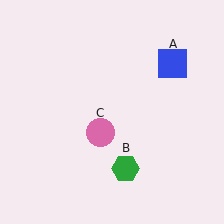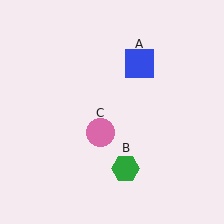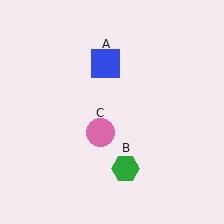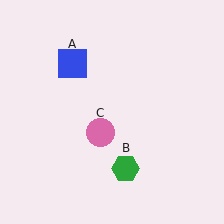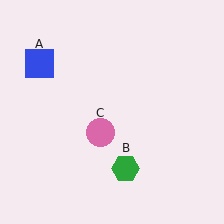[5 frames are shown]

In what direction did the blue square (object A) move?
The blue square (object A) moved left.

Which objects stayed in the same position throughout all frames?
Green hexagon (object B) and pink circle (object C) remained stationary.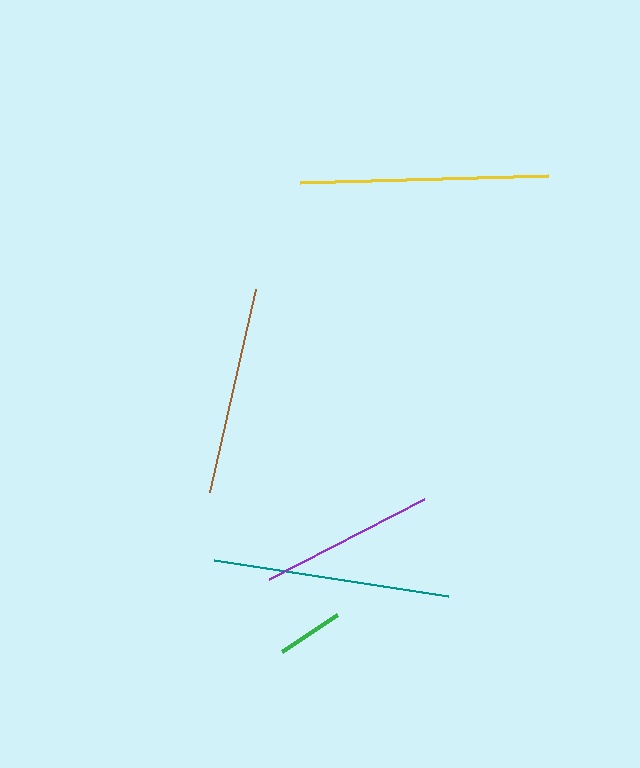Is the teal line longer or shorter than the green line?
The teal line is longer than the green line.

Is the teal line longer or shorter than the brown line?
The teal line is longer than the brown line.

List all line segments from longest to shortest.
From longest to shortest: yellow, teal, brown, purple, green.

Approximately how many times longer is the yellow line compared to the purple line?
The yellow line is approximately 1.4 times the length of the purple line.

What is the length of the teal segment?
The teal segment is approximately 237 pixels long.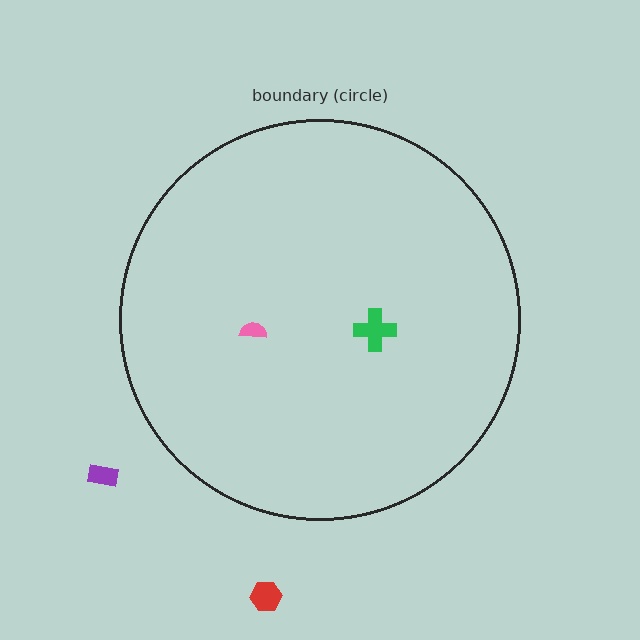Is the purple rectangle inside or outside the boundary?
Outside.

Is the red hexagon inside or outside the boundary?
Outside.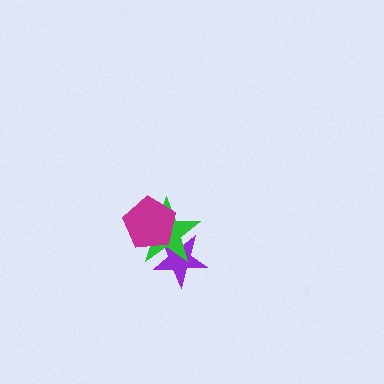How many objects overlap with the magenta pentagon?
2 objects overlap with the magenta pentagon.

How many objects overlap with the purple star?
2 objects overlap with the purple star.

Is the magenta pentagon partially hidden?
No, no other shape covers it.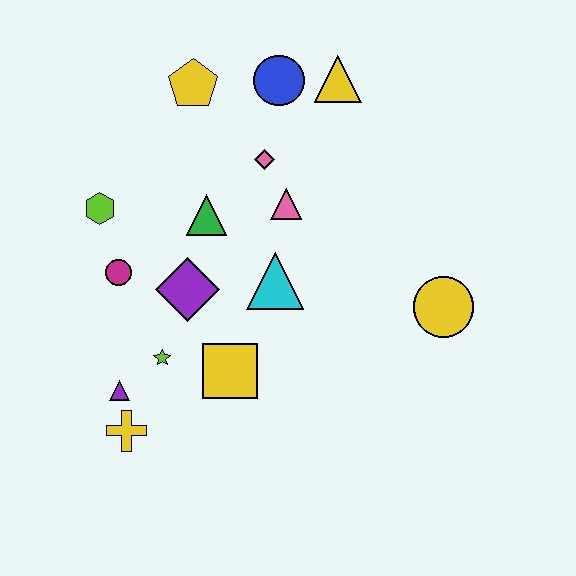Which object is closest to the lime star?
The purple triangle is closest to the lime star.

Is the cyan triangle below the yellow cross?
No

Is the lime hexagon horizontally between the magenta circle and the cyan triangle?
No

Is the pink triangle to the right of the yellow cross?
Yes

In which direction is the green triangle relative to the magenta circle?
The green triangle is to the right of the magenta circle.